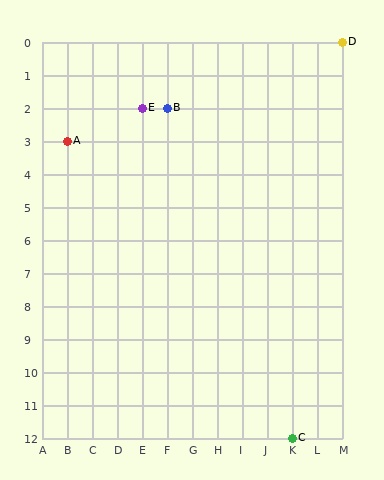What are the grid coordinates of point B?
Point B is at grid coordinates (F, 2).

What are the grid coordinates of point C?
Point C is at grid coordinates (K, 12).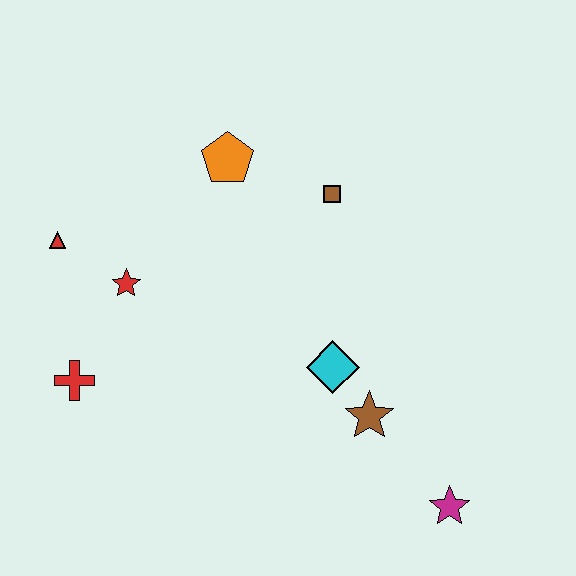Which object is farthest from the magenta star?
The red triangle is farthest from the magenta star.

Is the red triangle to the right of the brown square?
No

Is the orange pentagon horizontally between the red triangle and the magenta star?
Yes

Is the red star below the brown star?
No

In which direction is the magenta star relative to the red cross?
The magenta star is to the right of the red cross.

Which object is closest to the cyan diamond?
The brown star is closest to the cyan diamond.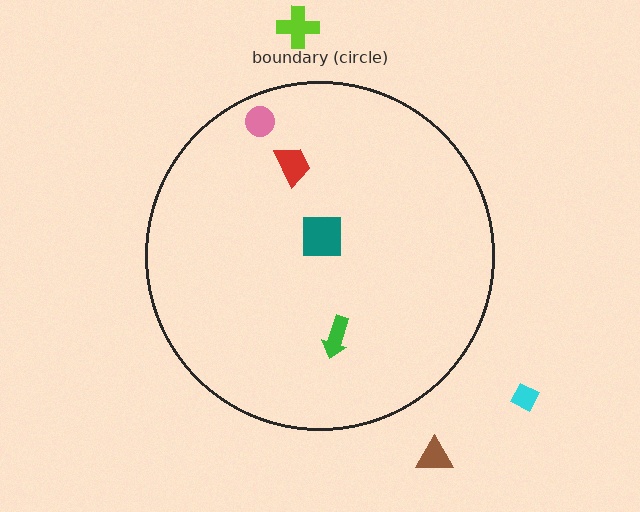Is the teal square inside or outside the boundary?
Inside.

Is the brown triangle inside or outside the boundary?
Outside.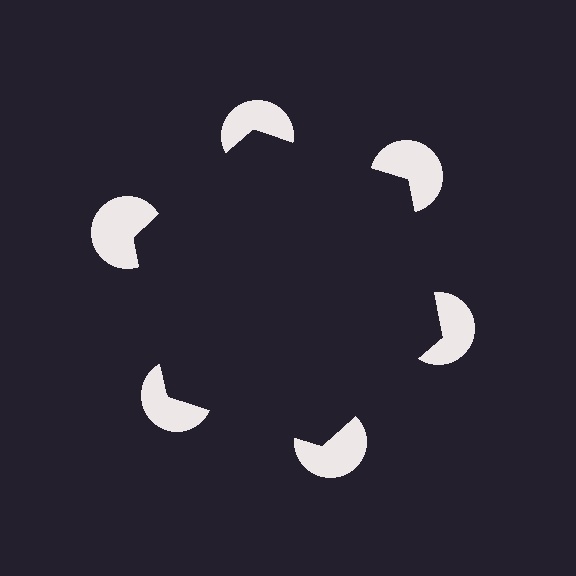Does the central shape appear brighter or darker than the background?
It typically appears slightly darker than the background, even though no actual brightness change is drawn.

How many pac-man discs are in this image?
There are 6 — one at each vertex of the illusory hexagon.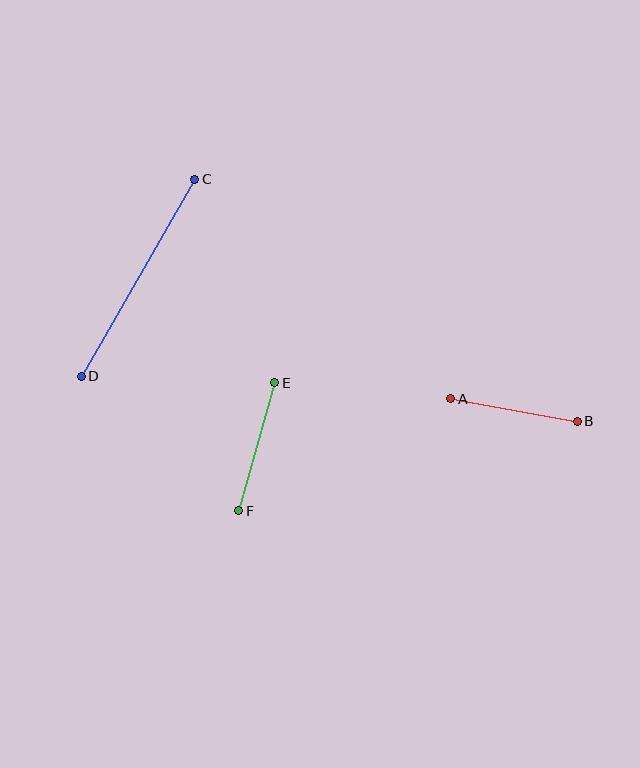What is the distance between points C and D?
The distance is approximately 228 pixels.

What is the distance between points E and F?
The distance is approximately 133 pixels.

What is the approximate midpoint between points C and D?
The midpoint is at approximately (138, 278) pixels.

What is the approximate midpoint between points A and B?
The midpoint is at approximately (514, 410) pixels.